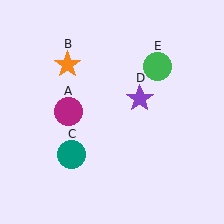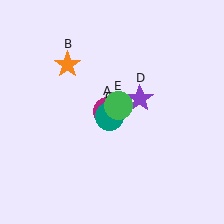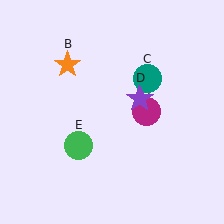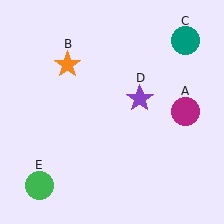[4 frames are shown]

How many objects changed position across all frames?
3 objects changed position: magenta circle (object A), teal circle (object C), green circle (object E).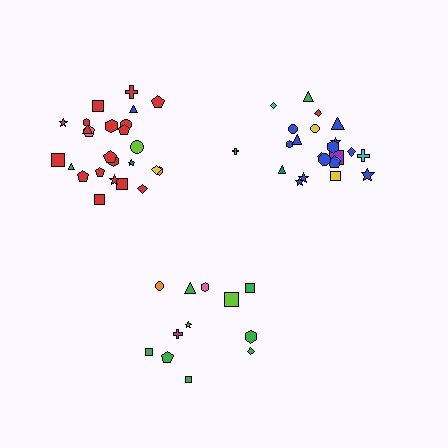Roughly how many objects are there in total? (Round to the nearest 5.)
Roughly 60 objects in total.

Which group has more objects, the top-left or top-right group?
The top-left group.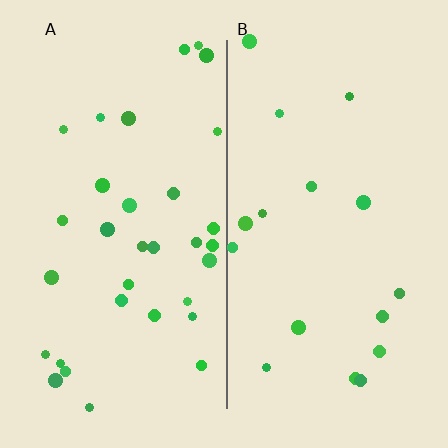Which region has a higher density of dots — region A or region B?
A (the left).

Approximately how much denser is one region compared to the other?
Approximately 1.9× — region A over region B.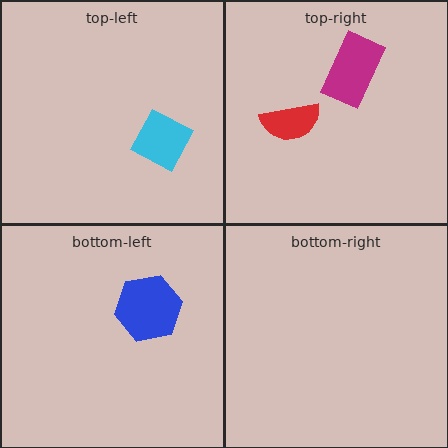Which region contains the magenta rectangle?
The top-right region.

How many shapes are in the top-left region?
1.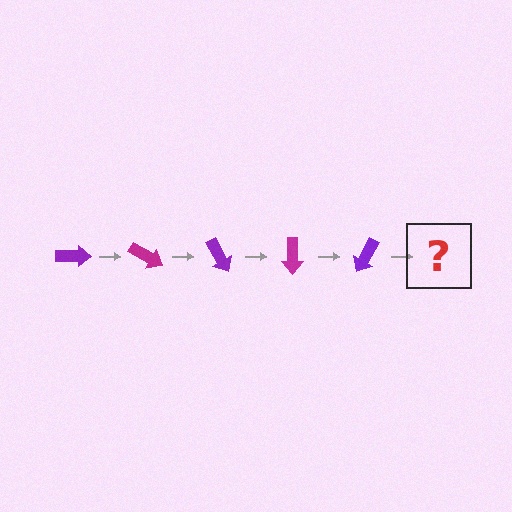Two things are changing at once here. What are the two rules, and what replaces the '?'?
The two rules are that it rotates 30 degrees each step and the color cycles through purple and magenta. The '?' should be a magenta arrow, rotated 150 degrees from the start.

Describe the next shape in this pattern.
It should be a magenta arrow, rotated 150 degrees from the start.